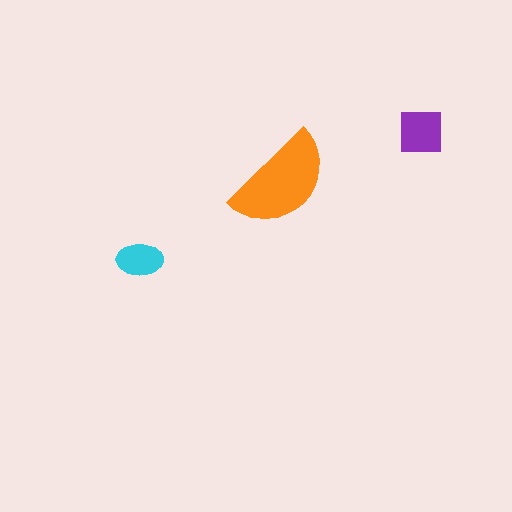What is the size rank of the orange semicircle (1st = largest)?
1st.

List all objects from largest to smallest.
The orange semicircle, the purple square, the cyan ellipse.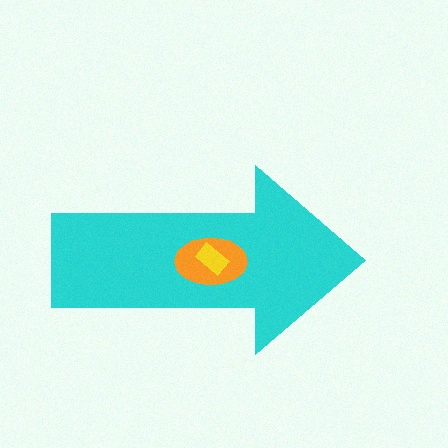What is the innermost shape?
The yellow rectangle.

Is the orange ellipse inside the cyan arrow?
Yes.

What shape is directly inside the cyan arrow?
The orange ellipse.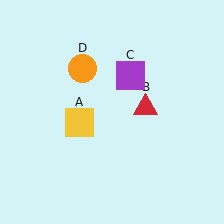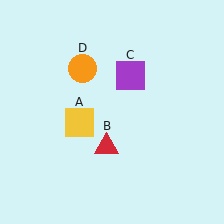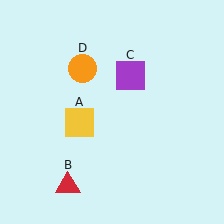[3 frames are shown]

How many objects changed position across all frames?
1 object changed position: red triangle (object B).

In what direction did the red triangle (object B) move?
The red triangle (object B) moved down and to the left.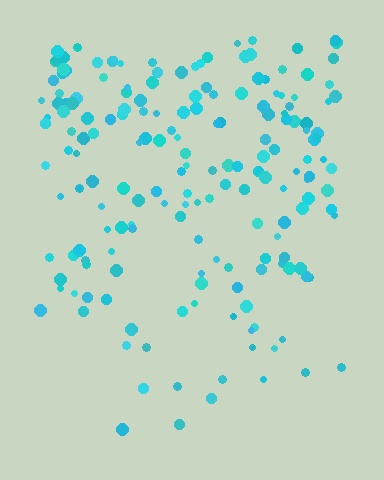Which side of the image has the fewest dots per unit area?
The bottom.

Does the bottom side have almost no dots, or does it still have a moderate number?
Still a moderate number, just noticeably fewer than the top.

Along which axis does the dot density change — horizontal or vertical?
Vertical.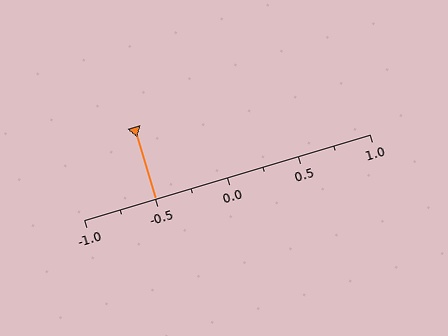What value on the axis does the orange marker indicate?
The marker indicates approximately -0.5.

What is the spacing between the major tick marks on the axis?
The major ticks are spaced 0.5 apart.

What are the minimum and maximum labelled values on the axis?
The axis runs from -1.0 to 1.0.